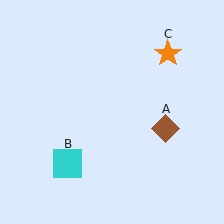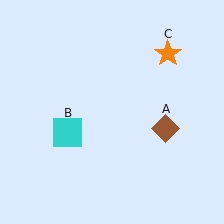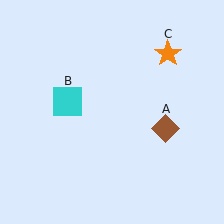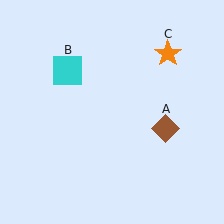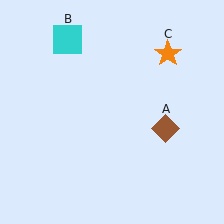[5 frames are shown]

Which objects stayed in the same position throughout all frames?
Brown diamond (object A) and orange star (object C) remained stationary.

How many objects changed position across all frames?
1 object changed position: cyan square (object B).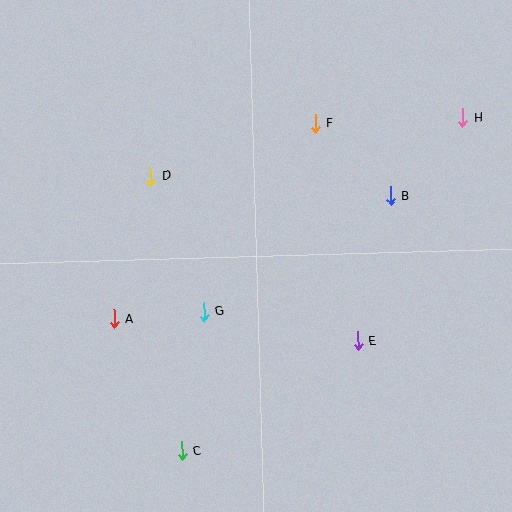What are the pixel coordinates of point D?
Point D is at (151, 176).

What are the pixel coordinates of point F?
Point F is at (316, 124).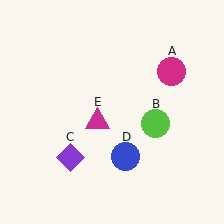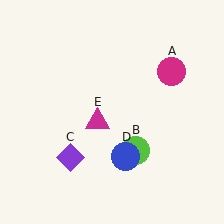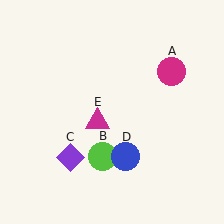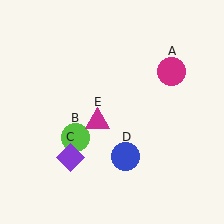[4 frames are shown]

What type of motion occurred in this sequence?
The lime circle (object B) rotated clockwise around the center of the scene.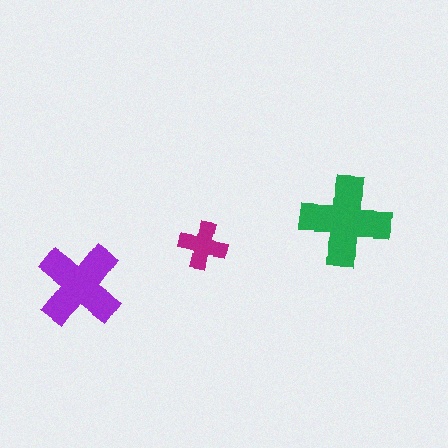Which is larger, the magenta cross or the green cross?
The green one.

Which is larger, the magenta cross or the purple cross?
The purple one.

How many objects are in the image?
There are 3 objects in the image.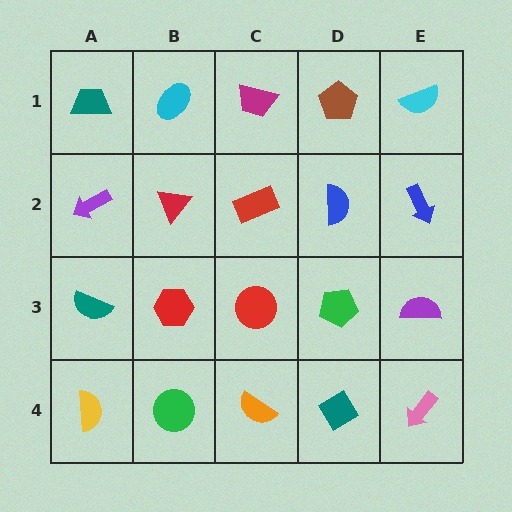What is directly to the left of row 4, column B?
A yellow semicircle.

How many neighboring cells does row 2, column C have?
4.